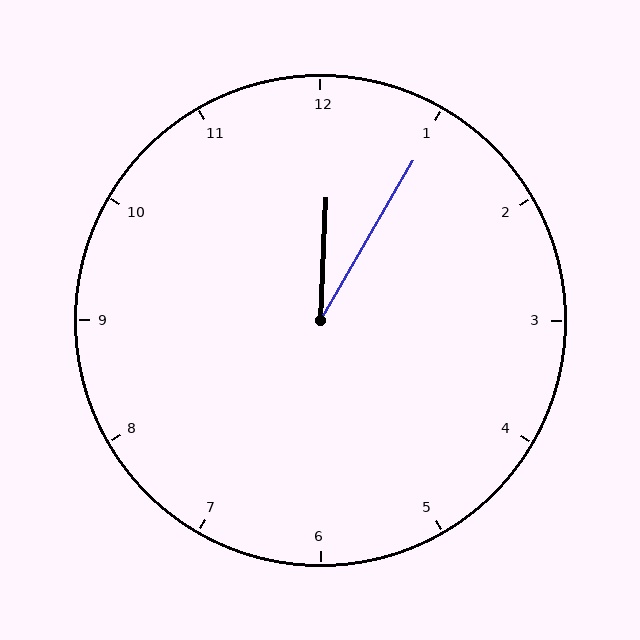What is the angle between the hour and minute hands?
Approximately 28 degrees.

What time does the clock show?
12:05.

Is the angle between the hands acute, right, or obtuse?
It is acute.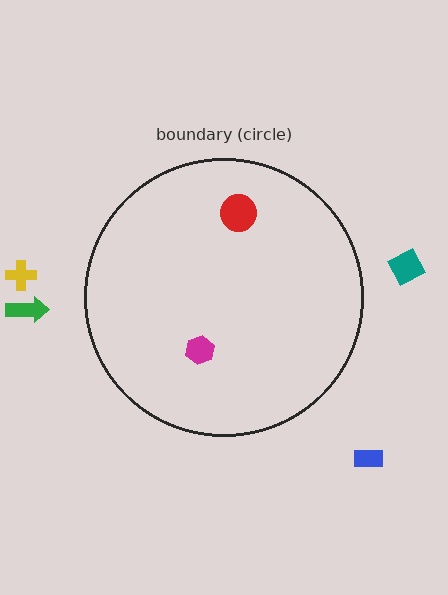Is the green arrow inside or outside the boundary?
Outside.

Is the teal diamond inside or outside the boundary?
Outside.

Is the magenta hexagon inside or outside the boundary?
Inside.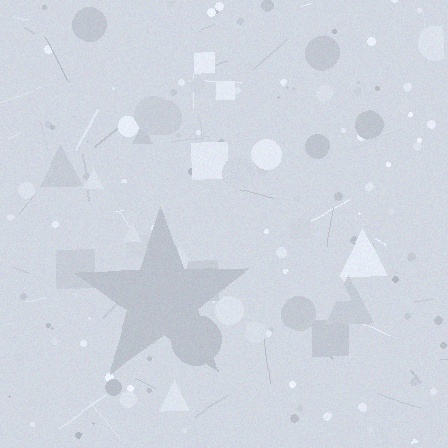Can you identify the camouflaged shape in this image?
The camouflaged shape is a star.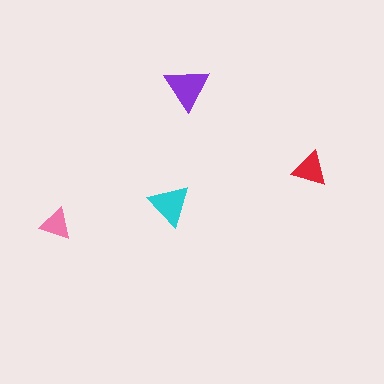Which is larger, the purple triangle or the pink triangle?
The purple one.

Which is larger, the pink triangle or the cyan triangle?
The cyan one.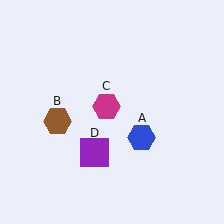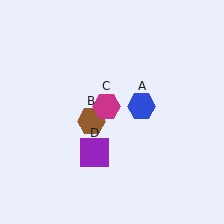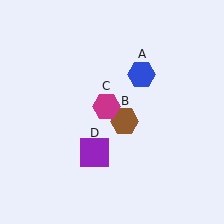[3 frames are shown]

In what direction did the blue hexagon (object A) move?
The blue hexagon (object A) moved up.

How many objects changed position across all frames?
2 objects changed position: blue hexagon (object A), brown hexagon (object B).